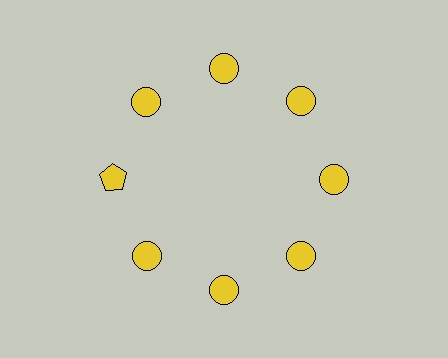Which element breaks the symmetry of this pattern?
The yellow pentagon at roughly the 9 o'clock position breaks the symmetry. All other shapes are yellow circles.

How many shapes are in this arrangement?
There are 8 shapes arranged in a ring pattern.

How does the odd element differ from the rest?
It has a different shape: pentagon instead of circle.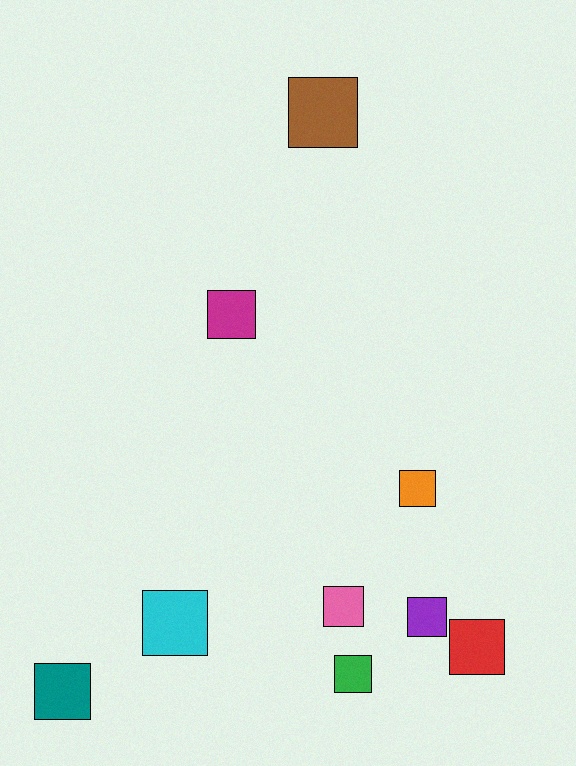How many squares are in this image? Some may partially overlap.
There are 9 squares.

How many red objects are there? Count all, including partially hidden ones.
There is 1 red object.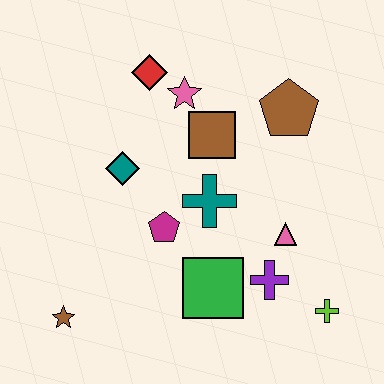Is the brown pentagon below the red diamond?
Yes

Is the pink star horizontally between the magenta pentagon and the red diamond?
No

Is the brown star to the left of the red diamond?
Yes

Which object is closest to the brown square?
The pink star is closest to the brown square.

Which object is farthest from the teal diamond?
The lime cross is farthest from the teal diamond.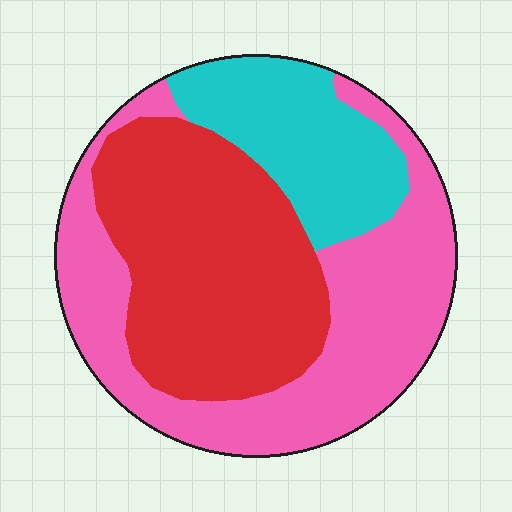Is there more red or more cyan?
Red.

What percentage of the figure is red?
Red takes up about three eighths (3/8) of the figure.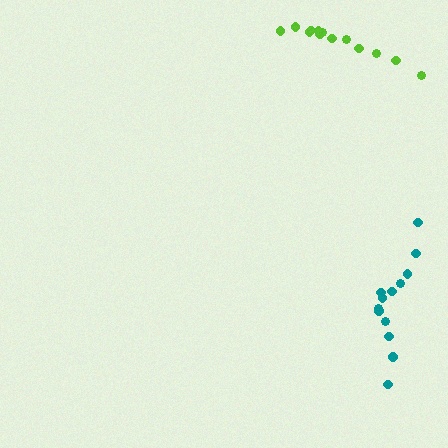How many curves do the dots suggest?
There are 2 distinct paths.